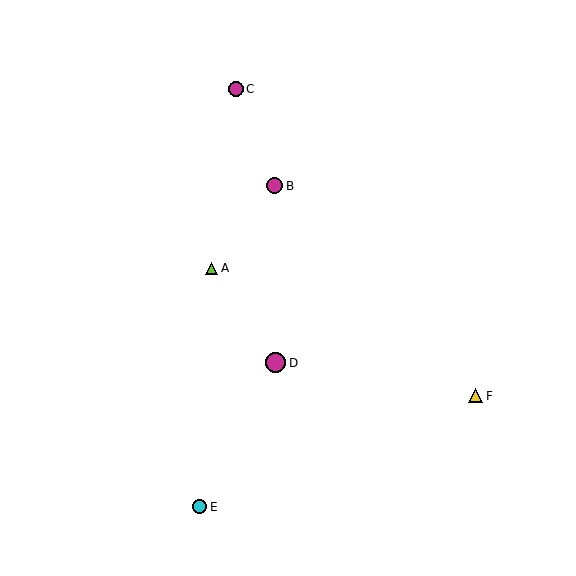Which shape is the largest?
The magenta circle (labeled D) is the largest.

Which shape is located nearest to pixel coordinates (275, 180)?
The magenta circle (labeled B) at (275, 186) is nearest to that location.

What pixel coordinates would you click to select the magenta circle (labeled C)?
Click at (236, 89) to select the magenta circle C.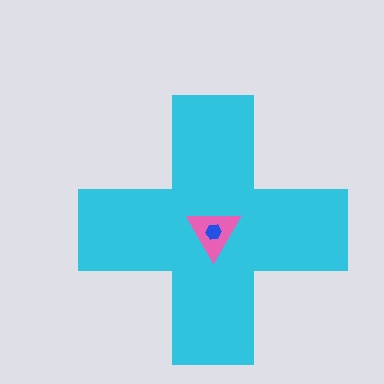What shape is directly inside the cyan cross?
The pink triangle.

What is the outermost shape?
The cyan cross.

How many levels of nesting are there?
3.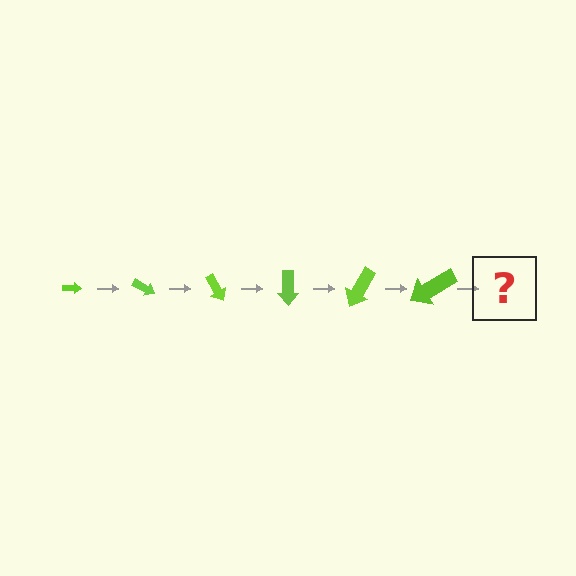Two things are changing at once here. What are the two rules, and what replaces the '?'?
The two rules are that the arrow grows larger each step and it rotates 30 degrees each step. The '?' should be an arrow, larger than the previous one and rotated 180 degrees from the start.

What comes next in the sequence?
The next element should be an arrow, larger than the previous one and rotated 180 degrees from the start.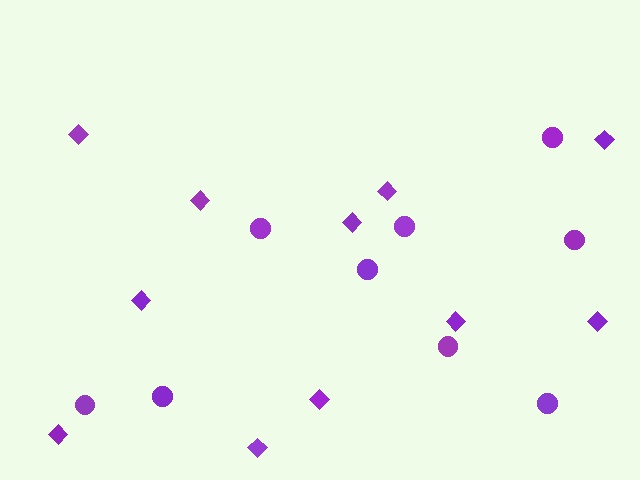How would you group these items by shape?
There are 2 groups: one group of diamonds (11) and one group of circles (9).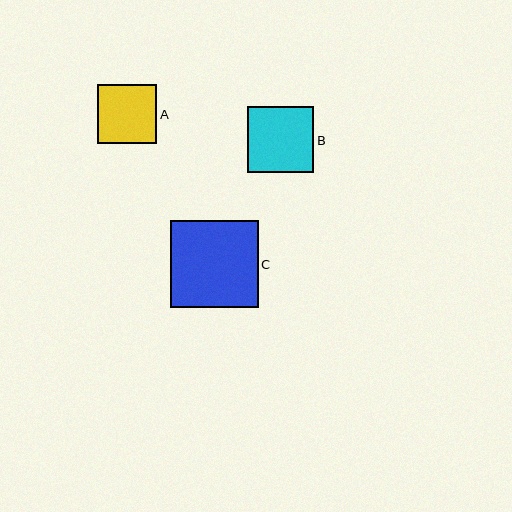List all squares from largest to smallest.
From largest to smallest: C, B, A.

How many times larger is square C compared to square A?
Square C is approximately 1.5 times the size of square A.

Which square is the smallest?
Square A is the smallest with a size of approximately 59 pixels.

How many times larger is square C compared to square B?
Square C is approximately 1.3 times the size of square B.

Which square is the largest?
Square C is the largest with a size of approximately 87 pixels.